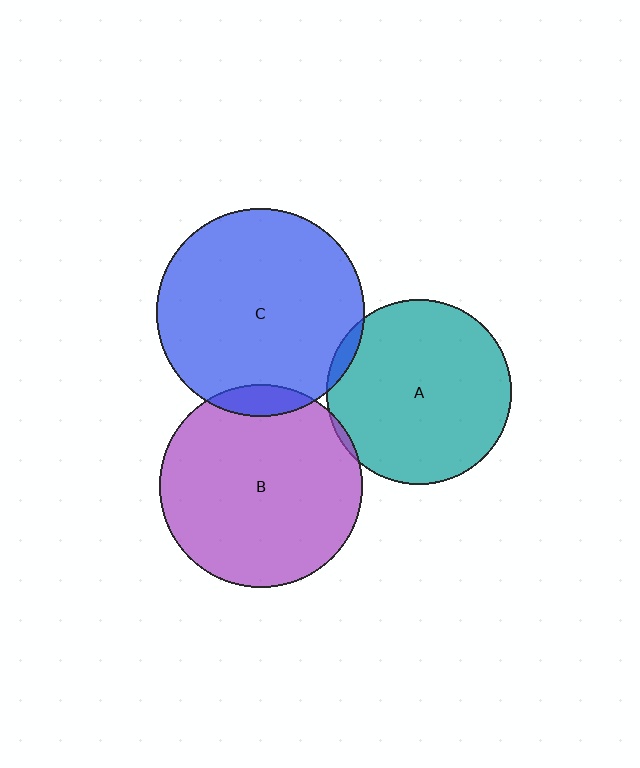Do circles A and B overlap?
Yes.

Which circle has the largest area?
Circle C (blue).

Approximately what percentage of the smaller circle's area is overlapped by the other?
Approximately 5%.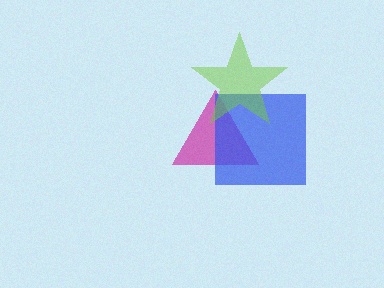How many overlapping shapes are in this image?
There are 3 overlapping shapes in the image.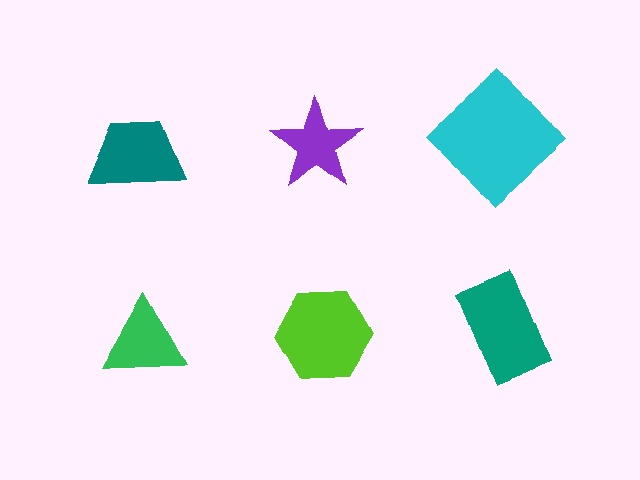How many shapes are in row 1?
3 shapes.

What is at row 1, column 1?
A teal trapezoid.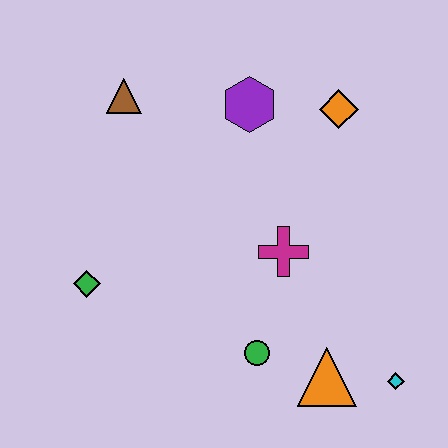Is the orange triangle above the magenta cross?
No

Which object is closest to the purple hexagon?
The orange diamond is closest to the purple hexagon.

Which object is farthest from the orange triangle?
The brown triangle is farthest from the orange triangle.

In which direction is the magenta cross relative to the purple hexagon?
The magenta cross is below the purple hexagon.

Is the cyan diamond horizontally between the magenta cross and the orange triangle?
No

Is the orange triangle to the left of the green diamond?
No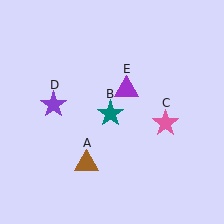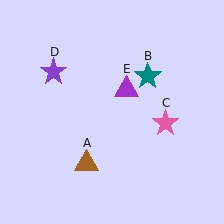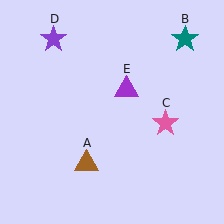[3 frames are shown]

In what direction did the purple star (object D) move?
The purple star (object D) moved up.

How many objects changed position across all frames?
2 objects changed position: teal star (object B), purple star (object D).